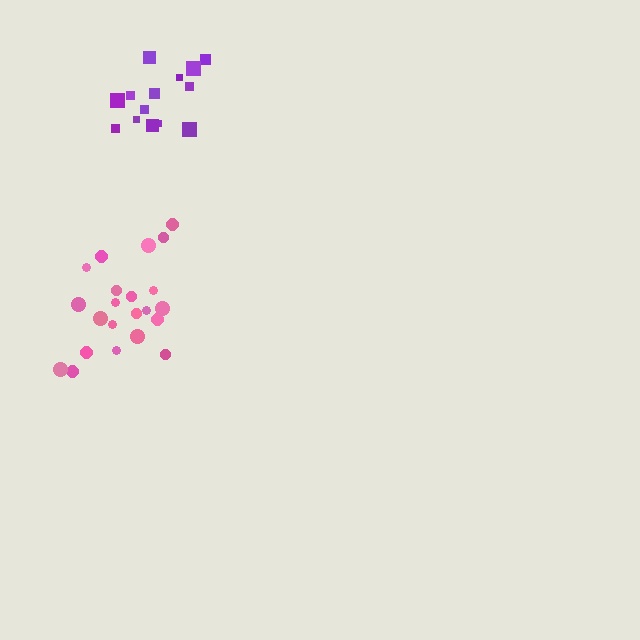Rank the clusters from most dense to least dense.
pink, purple.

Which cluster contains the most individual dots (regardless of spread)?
Pink (22).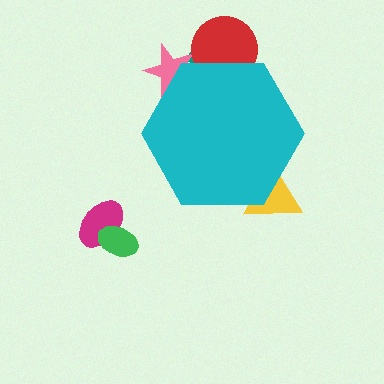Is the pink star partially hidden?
Yes, the pink star is partially hidden behind the cyan hexagon.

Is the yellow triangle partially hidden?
Yes, the yellow triangle is partially hidden behind the cyan hexagon.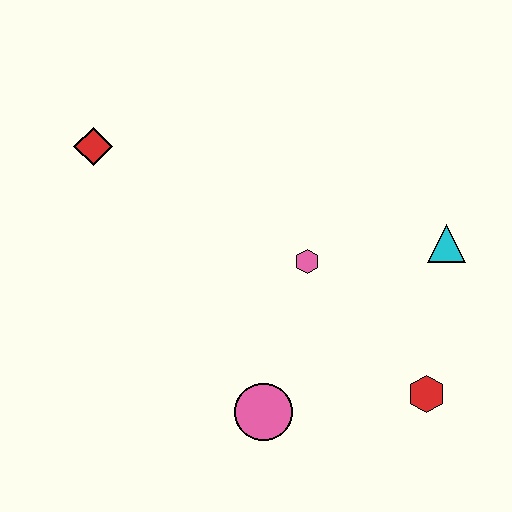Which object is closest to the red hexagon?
The cyan triangle is closest to the red hexagon.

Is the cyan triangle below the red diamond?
Yes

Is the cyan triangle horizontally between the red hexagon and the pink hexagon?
No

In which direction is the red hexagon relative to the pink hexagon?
The red hexagon is below the pink hexagon.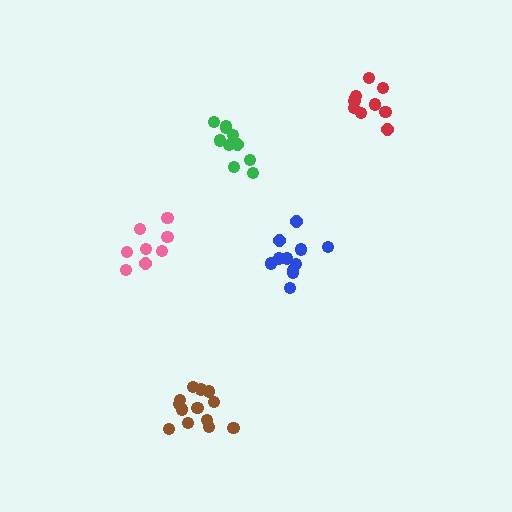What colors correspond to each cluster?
The clusters are colored: red, brown, blue, pink, green.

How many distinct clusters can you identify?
There are 5 distinct clusters.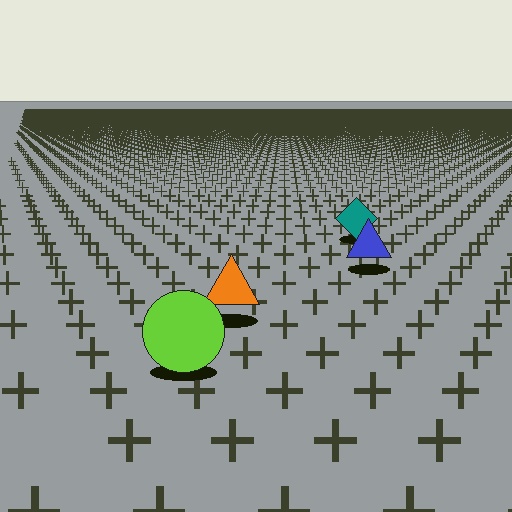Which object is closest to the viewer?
The lime circle is closest. The texture marks near it are larger and more spread out.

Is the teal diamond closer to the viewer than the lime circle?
No. The lime circle is closer — you can tell from the texture gradient: the ground texture is coarser near it.